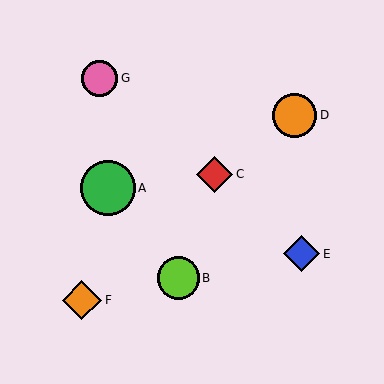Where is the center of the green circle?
The center of the green circle is at (108, 188).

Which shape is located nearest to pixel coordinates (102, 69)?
The pink circle (labeled G) at (100, 78) is nearest to that location.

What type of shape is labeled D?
Shape D is an orange circle.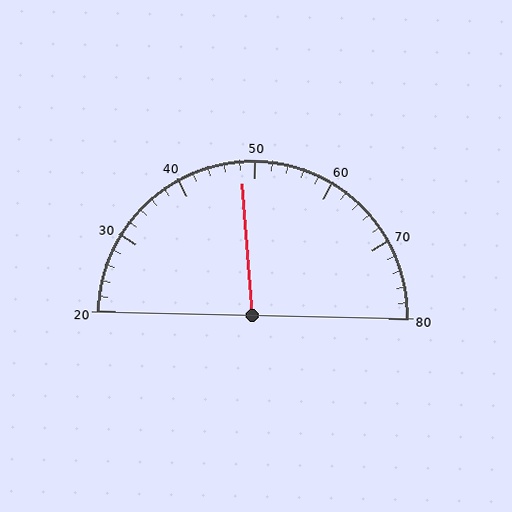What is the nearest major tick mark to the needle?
The nearest major tick mark is 50.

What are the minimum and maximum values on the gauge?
The gauge ranges from 20 to 80.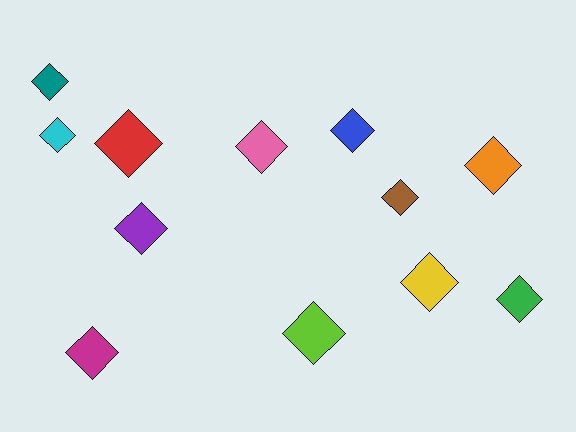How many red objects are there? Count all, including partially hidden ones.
There is 1 red object.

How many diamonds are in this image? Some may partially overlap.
There are 12 diamonds.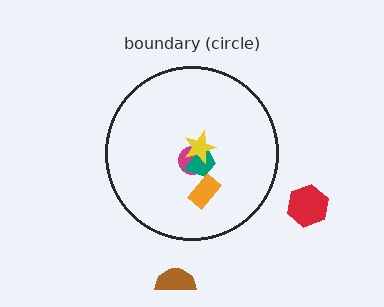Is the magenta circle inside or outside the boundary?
Inside.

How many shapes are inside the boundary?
4 inside, 2 outside.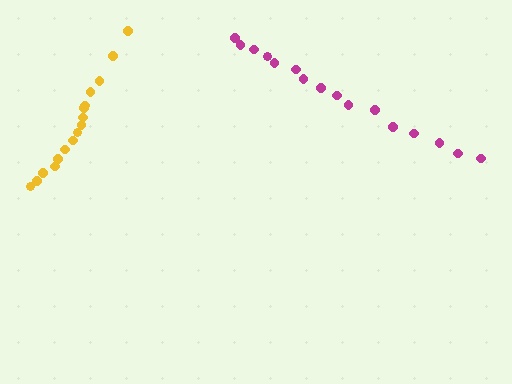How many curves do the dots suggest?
There are 2 distinct paths.